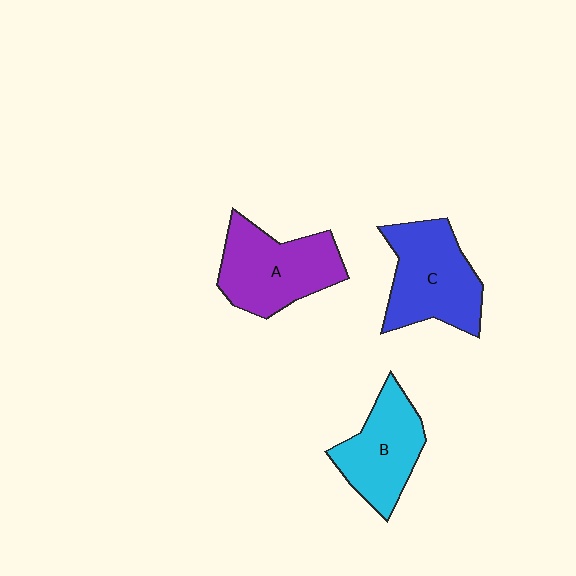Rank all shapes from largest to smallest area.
From largest to smallest: C (blue), A (purple), B (cyan).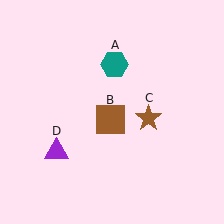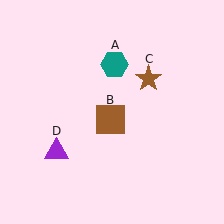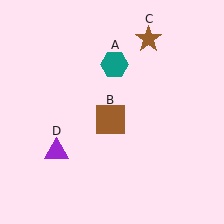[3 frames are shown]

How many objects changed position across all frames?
1 object changed position: brown star (object C).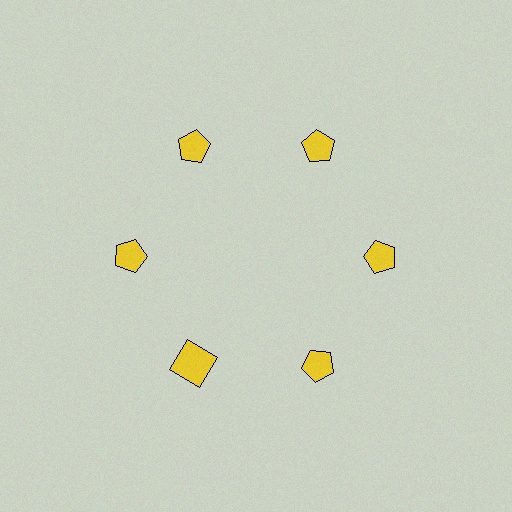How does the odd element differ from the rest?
It has a different shape: square instead of pentagon.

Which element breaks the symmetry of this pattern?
The yellow square at roughly the 7 o'clock position breaks the symmetry. All other shapes are yellow pentagons.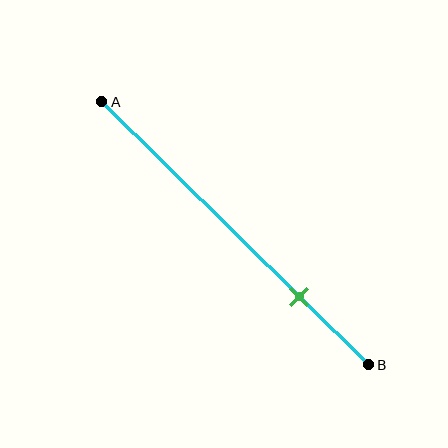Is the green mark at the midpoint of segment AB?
No, the mark is at about 75% from A, not at the 50% midpoint.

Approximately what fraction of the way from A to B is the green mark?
The green mark is approximately 75% of the way from A to B.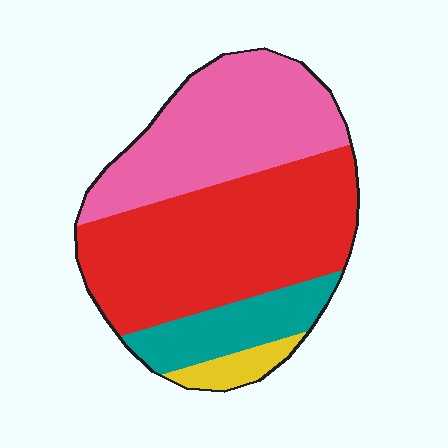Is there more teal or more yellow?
Teal.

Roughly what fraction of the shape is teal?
Teal covers about 15% of the shape.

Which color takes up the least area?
Yellow, at roughly 5%.